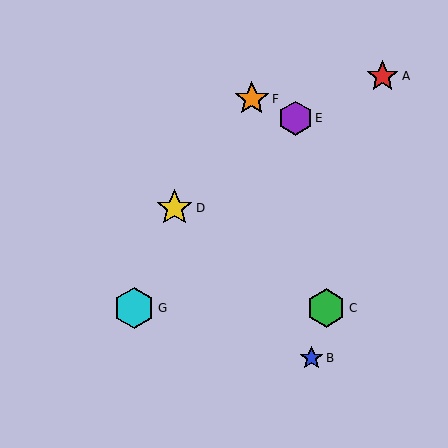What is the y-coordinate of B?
Object B is at y≈358.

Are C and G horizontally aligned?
Yes, both are at y≈308.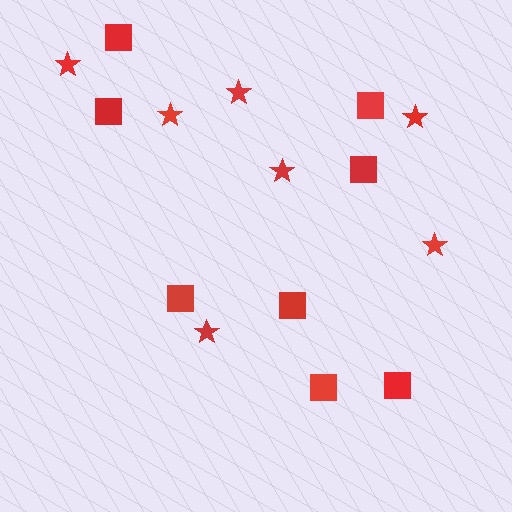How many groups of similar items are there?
There are 2 groups: one group of squares (8) and one group of stars (7).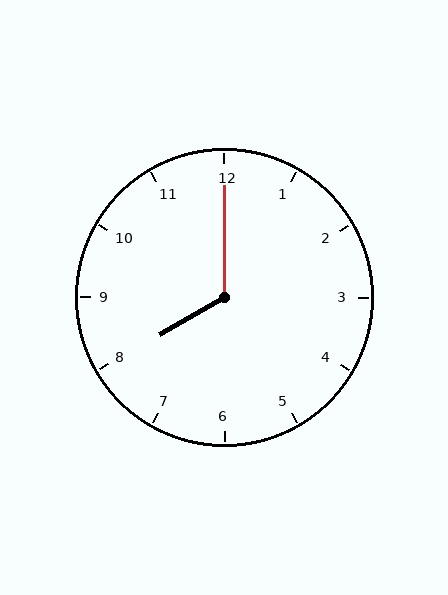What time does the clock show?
8:00.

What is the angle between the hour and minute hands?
Approximately 120 degrees.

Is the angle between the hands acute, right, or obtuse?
It is obtuse.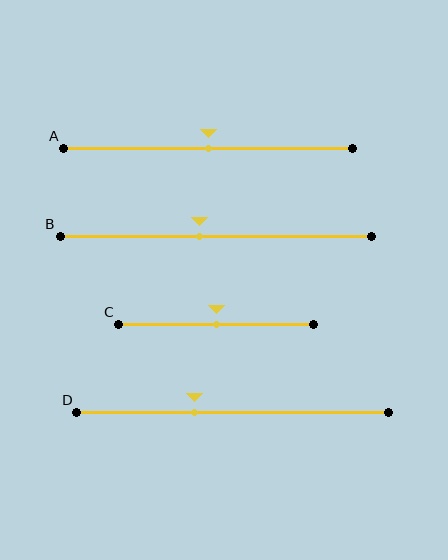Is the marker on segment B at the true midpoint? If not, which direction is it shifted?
No, the marker on segment B is shifted to the left by about 5% of the segment length.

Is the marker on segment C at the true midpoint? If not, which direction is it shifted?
Yes, the marker on segment C is at the true midpoint.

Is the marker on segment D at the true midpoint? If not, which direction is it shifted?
No, the marker on segment D is shifted to the left by about 12% of the segment length.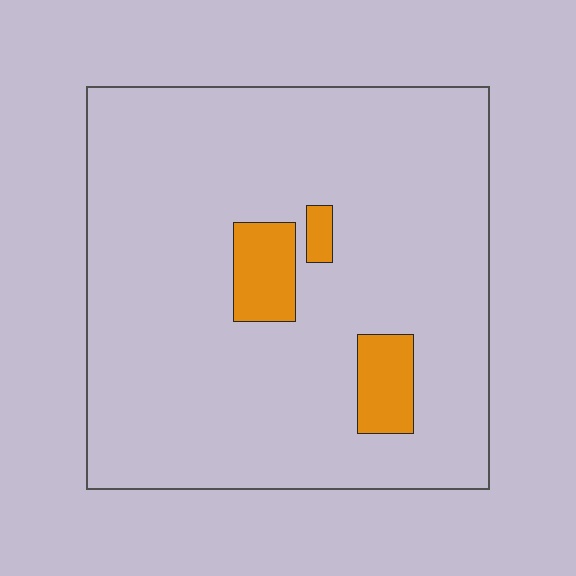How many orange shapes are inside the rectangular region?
3.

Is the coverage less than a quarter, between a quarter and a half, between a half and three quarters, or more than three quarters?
Less than a quarter.